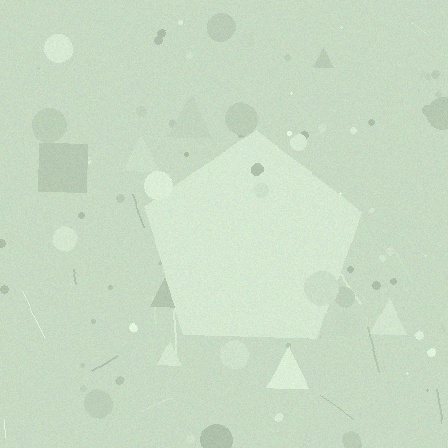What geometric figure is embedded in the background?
A pentagon is embedded in the background.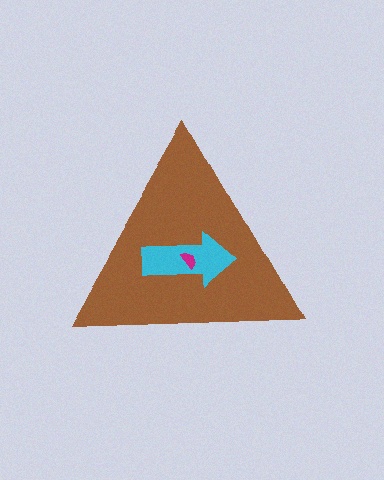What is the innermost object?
The magenta semicircle.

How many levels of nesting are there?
3.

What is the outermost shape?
The brown triangle.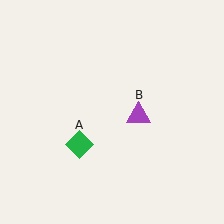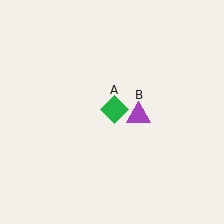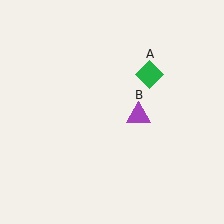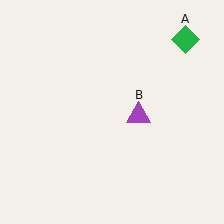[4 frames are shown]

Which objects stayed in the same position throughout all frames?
Purple triangle (object B) remained stationary.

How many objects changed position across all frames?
1 object changed position: green diamond (object A).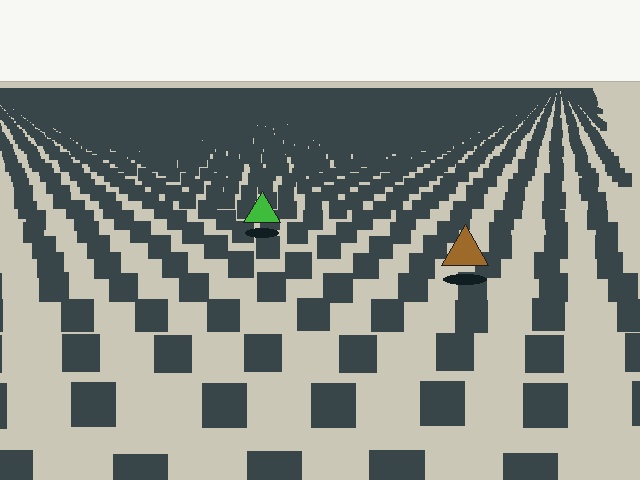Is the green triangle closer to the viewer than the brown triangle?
No. The brown triangle is closer — you can tell from the texture gradient: the ground texture is coarser near it.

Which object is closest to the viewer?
The brown triangle is closest. The texture marks near it are larger and more spread out.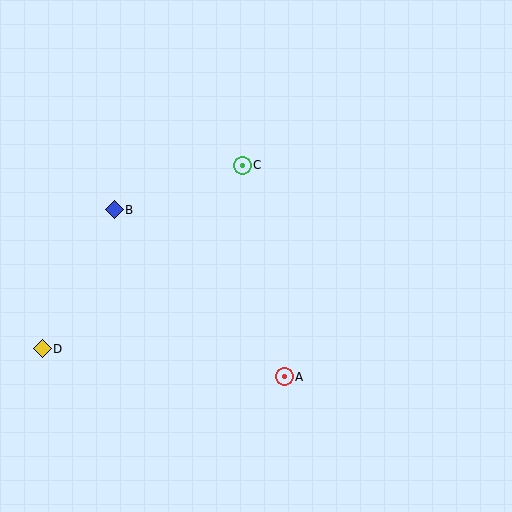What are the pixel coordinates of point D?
Point D is at (42, 349).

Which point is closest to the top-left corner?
Point B is closest to the top-left corner.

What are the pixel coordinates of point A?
Point A is at (284, 377).